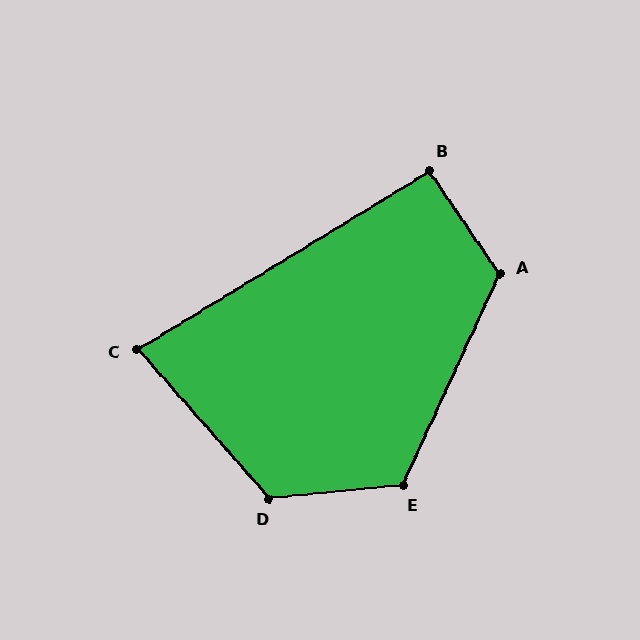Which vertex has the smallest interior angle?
C, at approximately 80 degrees.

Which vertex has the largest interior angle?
D, at approximately 126 degrees.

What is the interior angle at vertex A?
Approximately 121 degrees (obtuse).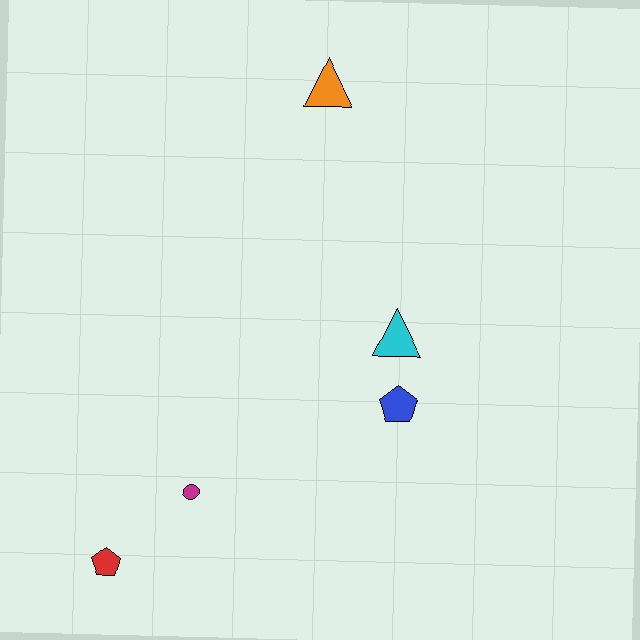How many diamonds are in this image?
There are no diamonds.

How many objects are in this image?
There are 5 objects.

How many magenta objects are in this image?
There is 1 magenta object.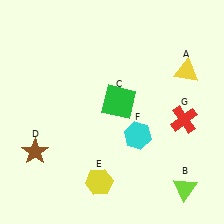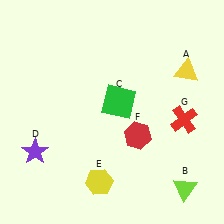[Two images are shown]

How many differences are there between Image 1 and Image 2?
There are 2 differences between the two images.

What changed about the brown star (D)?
In Image 1, D is brown. In Image 2, it changed to purple.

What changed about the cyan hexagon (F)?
In Image 1, F is cyan. In Image 2, it changed to red.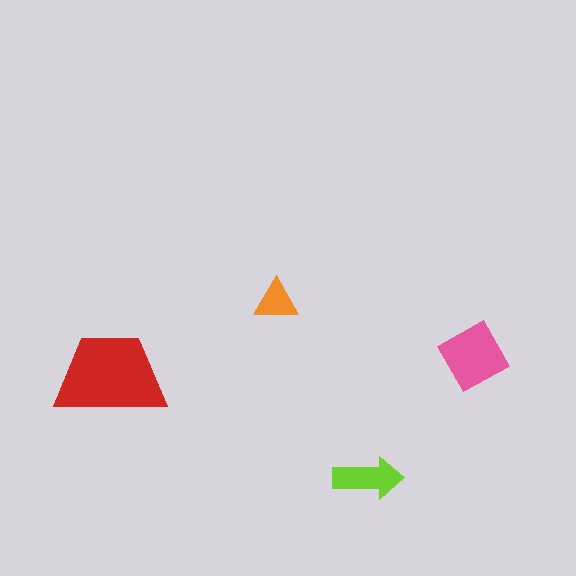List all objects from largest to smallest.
The red trapezoid, the pink diamond, the lime arrow, the orange triangle.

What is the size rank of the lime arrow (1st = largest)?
3rd.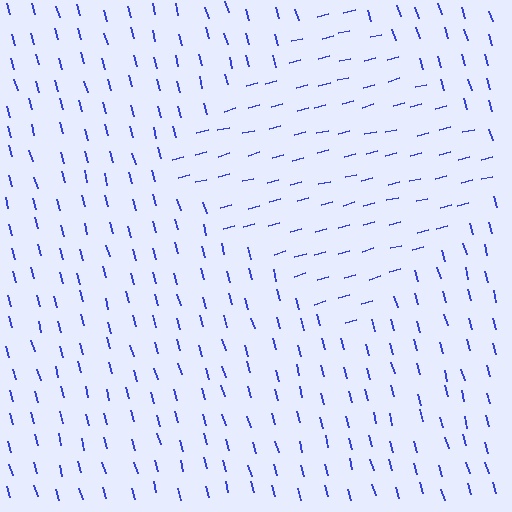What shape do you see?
I see a diamond.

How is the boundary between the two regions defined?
The boundary is defined purely by a change in line orientation (approximately 89 degrees difference). All lines are the same color and thickness.